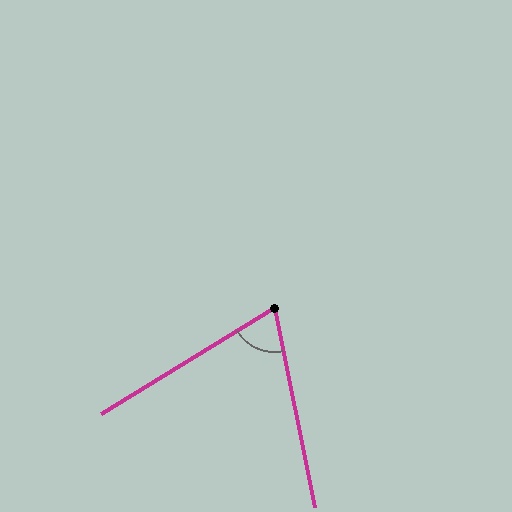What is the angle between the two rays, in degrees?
Approximately 70 degrees.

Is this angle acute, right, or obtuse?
It is acute.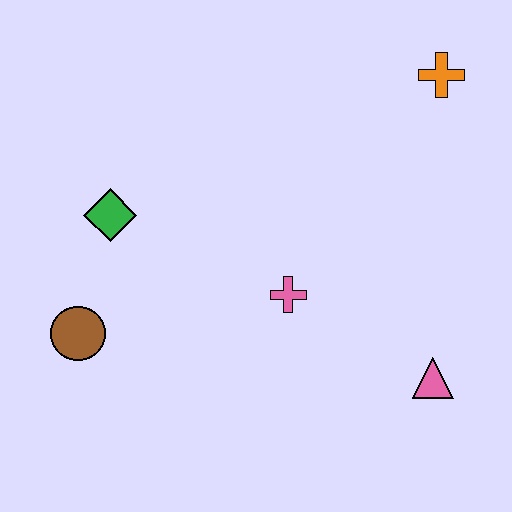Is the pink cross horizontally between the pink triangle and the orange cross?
No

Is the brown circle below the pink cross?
Yes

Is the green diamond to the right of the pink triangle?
No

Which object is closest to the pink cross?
The pink triangle is closest to the pink cross.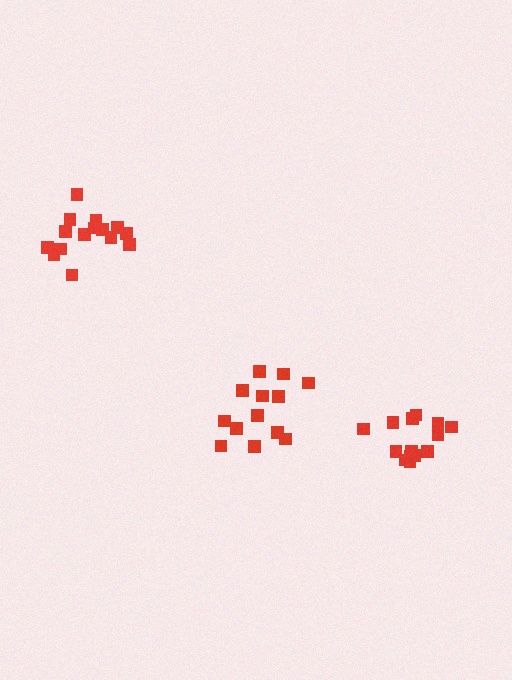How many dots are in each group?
Group 1: 13 dots, Group 2: 15 dots, Group 3: 14 dots (42 total).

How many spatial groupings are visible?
There are 3 spatial groupings.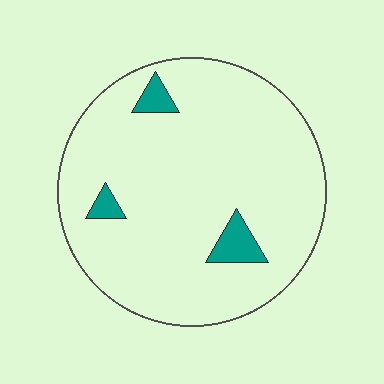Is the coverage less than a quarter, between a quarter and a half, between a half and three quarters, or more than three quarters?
Less than a quarter.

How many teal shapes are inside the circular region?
3.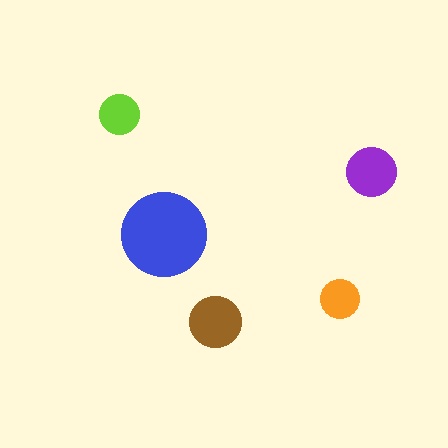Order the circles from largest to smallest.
the blue one, the brown one, the purple one, the lime one, the orange one.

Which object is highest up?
The lime circle is topmost.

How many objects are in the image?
There are 5 objects in the image.